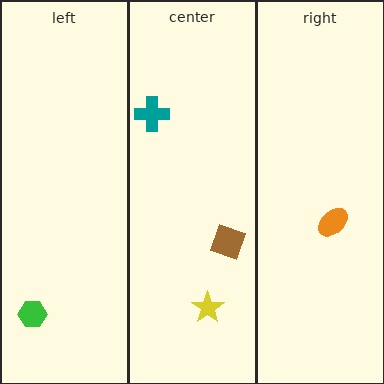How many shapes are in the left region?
1.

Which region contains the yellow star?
The center region.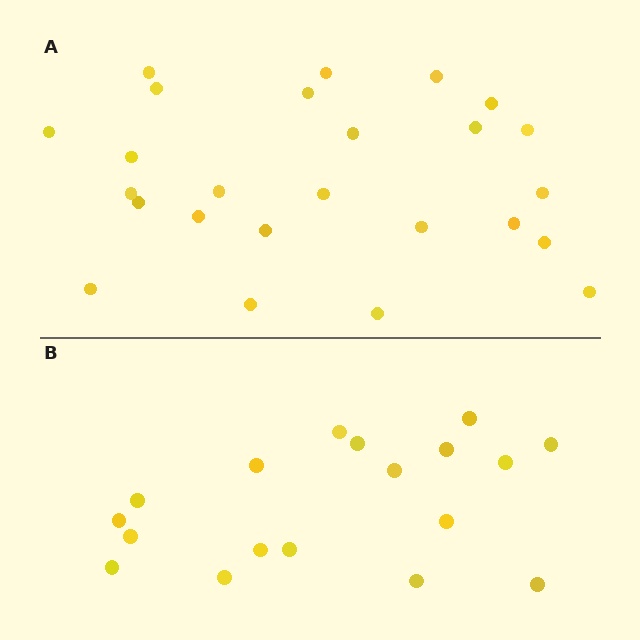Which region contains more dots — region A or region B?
Region A (the top region) has more dots.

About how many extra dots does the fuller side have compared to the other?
Region A has roughly 8 or so more dots than region B.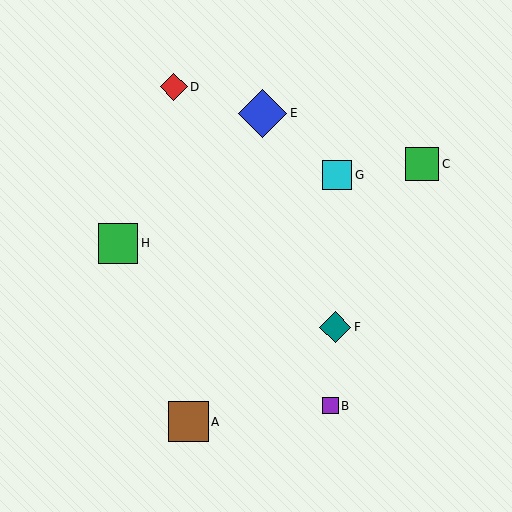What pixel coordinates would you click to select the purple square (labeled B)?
Click at (330, 406) to select the purple square B.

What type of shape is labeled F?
Shape F is a teal diamond.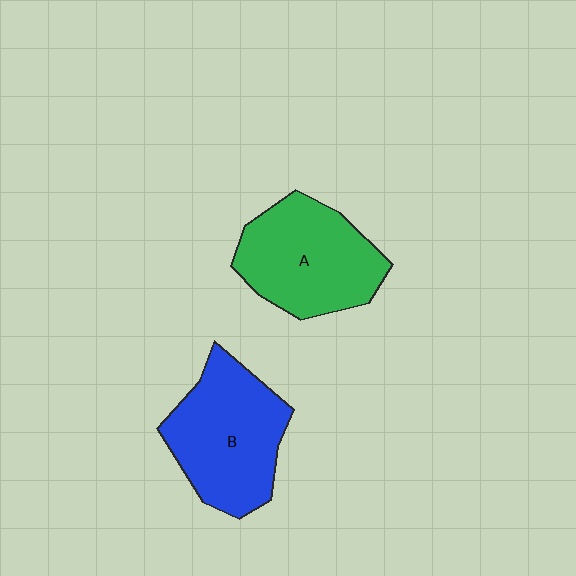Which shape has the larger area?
Shape B (blue).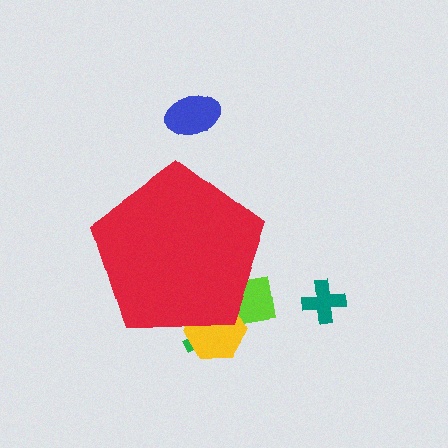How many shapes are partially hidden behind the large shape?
3 shapes are partially hidden.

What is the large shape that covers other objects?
A red pentagon.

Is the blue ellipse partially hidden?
No, the blue ellipse is fully visible.